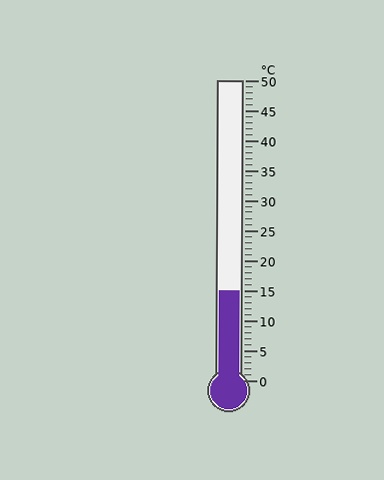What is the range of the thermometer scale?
The thermometer scale ranges from 0°C to 50°C.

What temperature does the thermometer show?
The thermometer shows approximately 15°C.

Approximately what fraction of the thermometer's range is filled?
The thermometer is filled to approximately 30% of its range.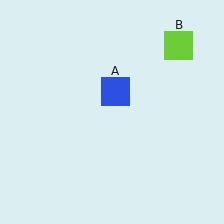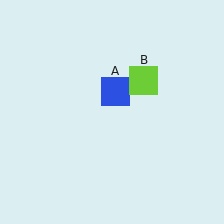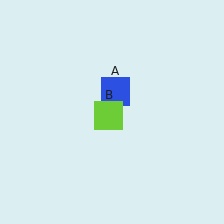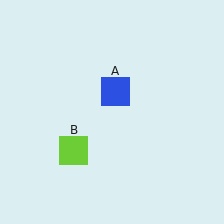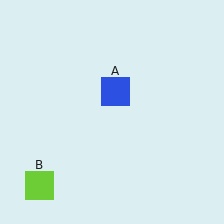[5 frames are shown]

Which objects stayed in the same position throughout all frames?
Blue square (object A) remained stationary.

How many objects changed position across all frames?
1 object changed position: lime square (object B).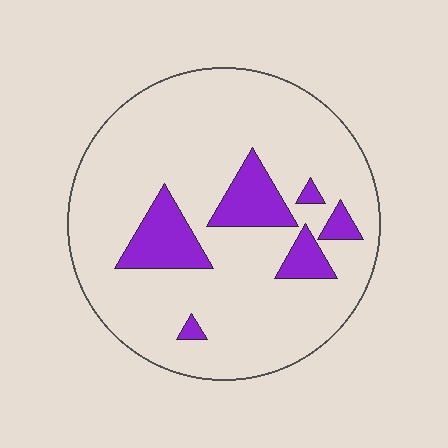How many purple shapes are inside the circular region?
6.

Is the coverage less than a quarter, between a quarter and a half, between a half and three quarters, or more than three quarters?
Less than a quarter.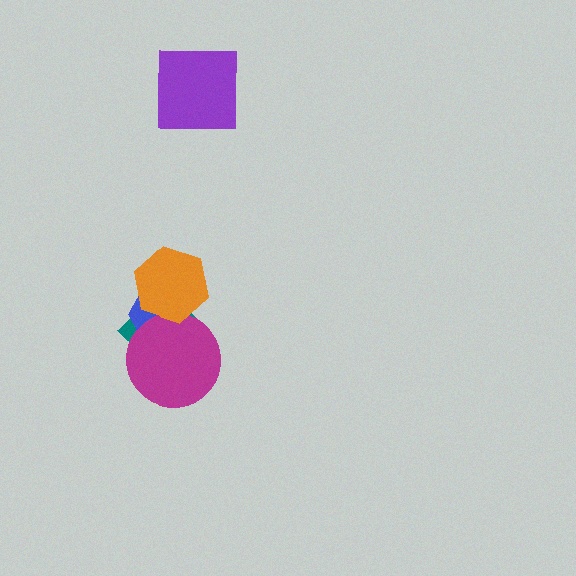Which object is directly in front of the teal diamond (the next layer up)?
The blue hexagon is directly in front of the teal diamond.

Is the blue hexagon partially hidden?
Yes, it is partially covered by another shape.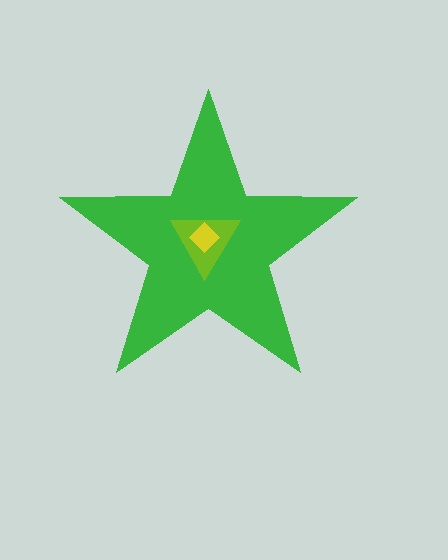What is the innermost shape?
The yellow diamond.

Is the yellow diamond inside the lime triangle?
Yes.